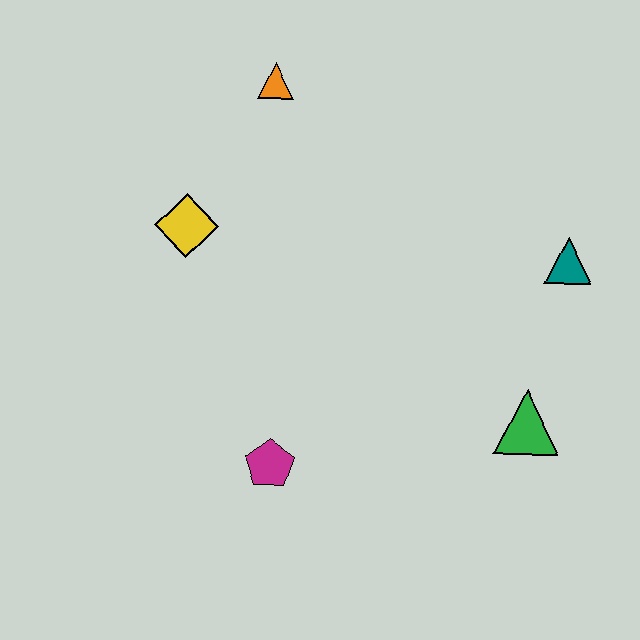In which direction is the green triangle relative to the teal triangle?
The green triangle is below the teal triangle.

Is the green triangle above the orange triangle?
No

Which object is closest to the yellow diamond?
The orange triangle is closest to the yellow diamond.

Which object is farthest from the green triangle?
The orange triangle is farthest from the green triangle.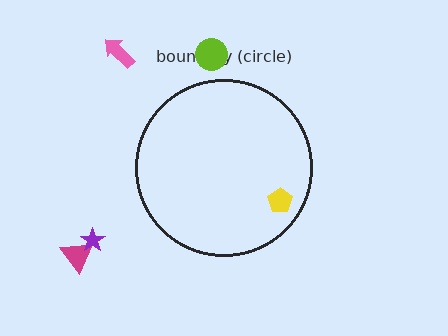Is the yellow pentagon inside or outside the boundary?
Inside.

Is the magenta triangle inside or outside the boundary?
Outside.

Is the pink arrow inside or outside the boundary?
Outside.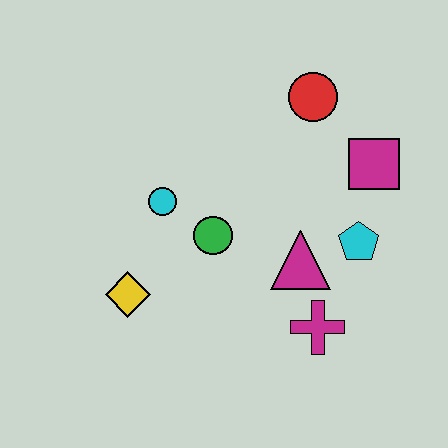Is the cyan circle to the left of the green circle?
Yes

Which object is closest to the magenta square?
The cyan pentagon is closest to the magenta square.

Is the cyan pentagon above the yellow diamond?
Yes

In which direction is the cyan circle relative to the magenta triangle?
The cyan circle is to the left of the magenta triangle.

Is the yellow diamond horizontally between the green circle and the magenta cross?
No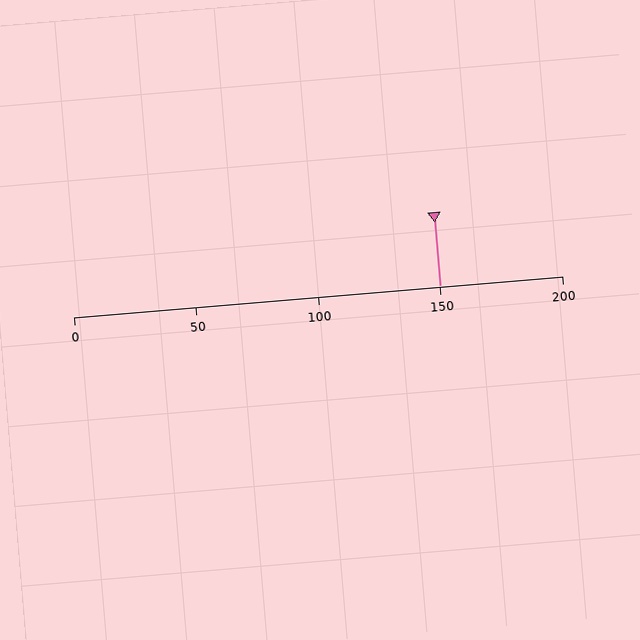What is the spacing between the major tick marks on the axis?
The major ticks are spaced 50 apart.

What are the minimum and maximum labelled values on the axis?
The axis runs from 0 to 200.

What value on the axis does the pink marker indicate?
The marker indicates approximately 150.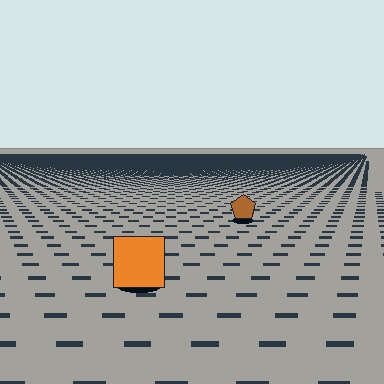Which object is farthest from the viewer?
The brown pentagon is farthest from the viewer. It appears smaller and the ground texture around it is denser.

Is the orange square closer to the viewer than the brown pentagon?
Yes. The orange square is closer — you can tell from the texture gradient: the ground texture is coarser near it.